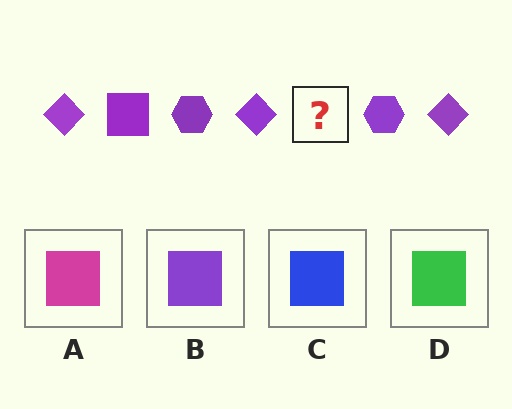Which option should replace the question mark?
Option B.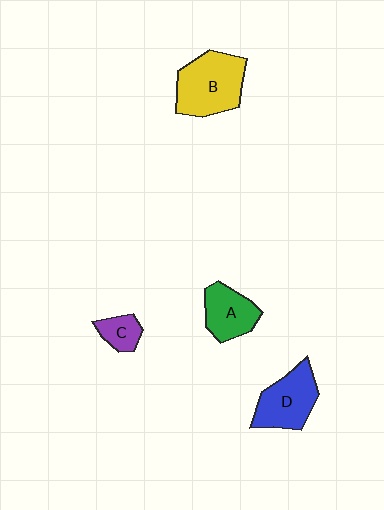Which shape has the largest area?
Shape B (yellow).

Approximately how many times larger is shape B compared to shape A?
Approximately 1.6 times.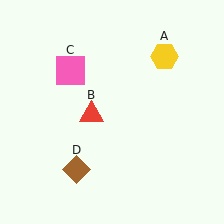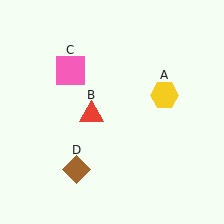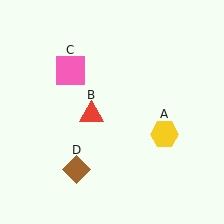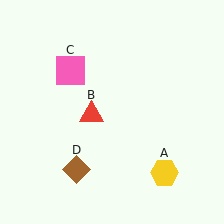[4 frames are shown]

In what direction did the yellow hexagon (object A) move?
The yellow hexagon (object A) moved down.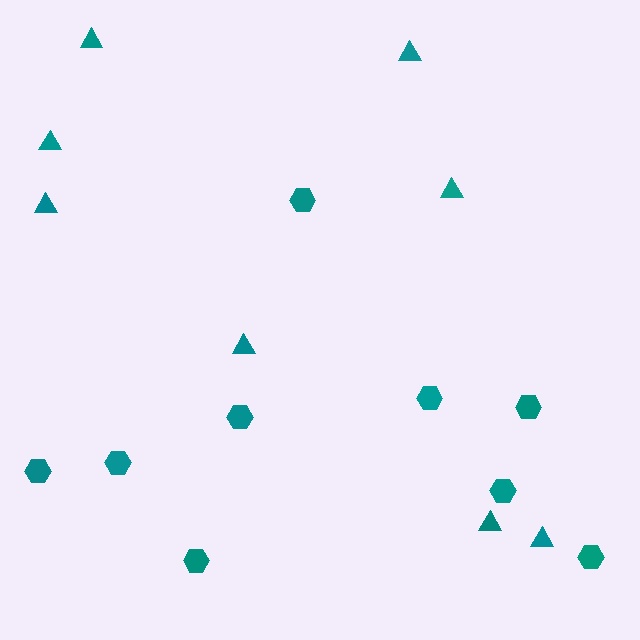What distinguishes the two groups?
There are 2 groups: one group of hexagons (9) and one group of triangles (8).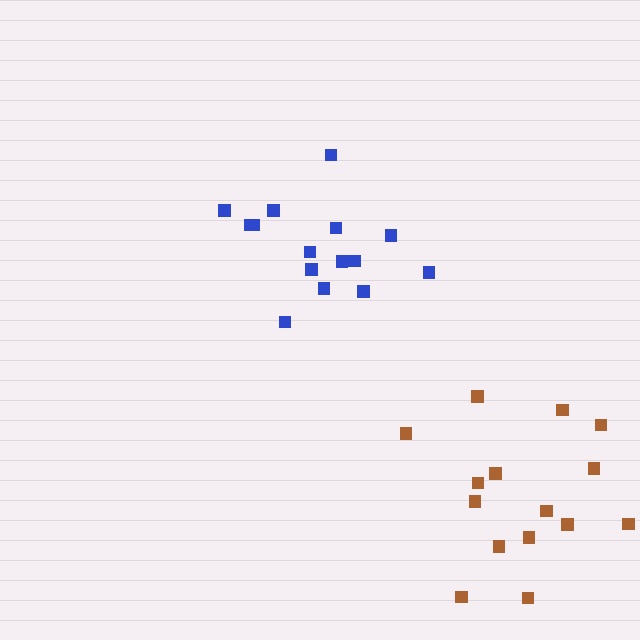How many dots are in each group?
Group 1: 15 dots, Group 2: 15 dots (30 total).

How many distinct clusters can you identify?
There are 2 distinct clusters.